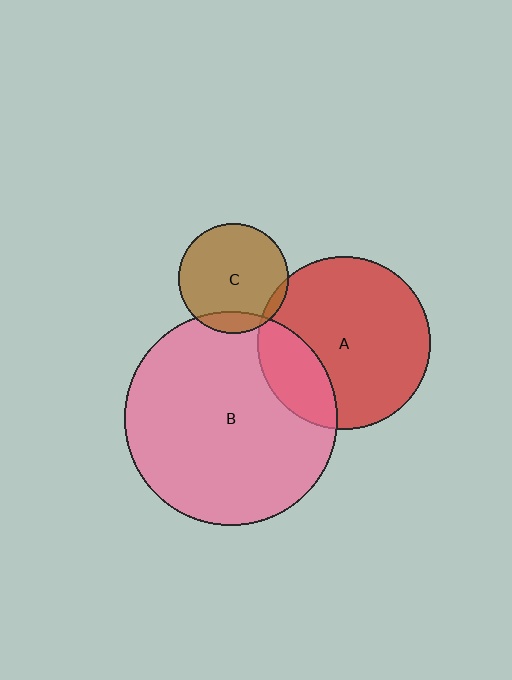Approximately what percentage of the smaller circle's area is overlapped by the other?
Approximately 5%.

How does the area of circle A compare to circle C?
Approximately 2.5 times.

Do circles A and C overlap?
Yes.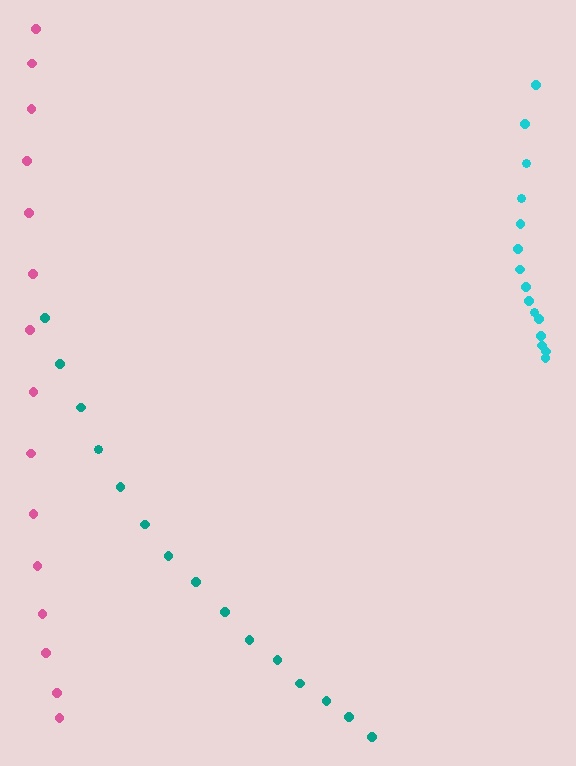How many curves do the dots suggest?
There are 3 distinct paths.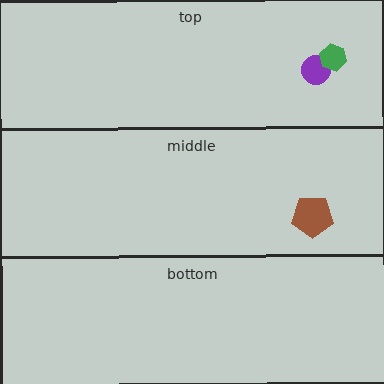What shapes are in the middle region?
The brown pentagon.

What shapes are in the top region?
The purple circle, the green hexagon.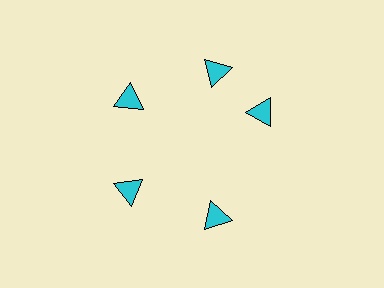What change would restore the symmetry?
The symmetry would be restored by rotating it back into even spacing with its neighbors so that all 5 triangles sit at equal angles and equal distance from the center.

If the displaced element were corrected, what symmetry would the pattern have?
It would have 5-fold rotational symmetry — the pattern would map onto itself every 72 degrees.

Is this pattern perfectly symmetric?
No. The 5 cyan triangles are arranged in a ring, but one element near the 3 o'clock position is rotated out of alignment along the ring, breaking the 5-fold rotational symmetry.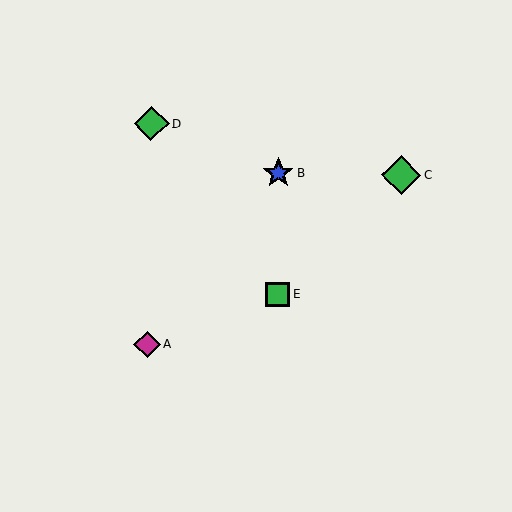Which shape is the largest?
The green diamond (labeled C) is the largest.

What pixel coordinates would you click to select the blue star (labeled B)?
Click at (279, 173) to select the blue star B.